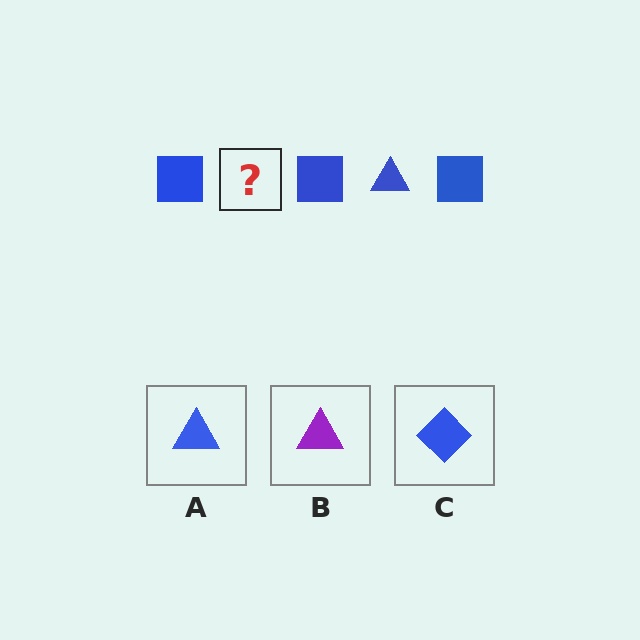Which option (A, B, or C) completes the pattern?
A.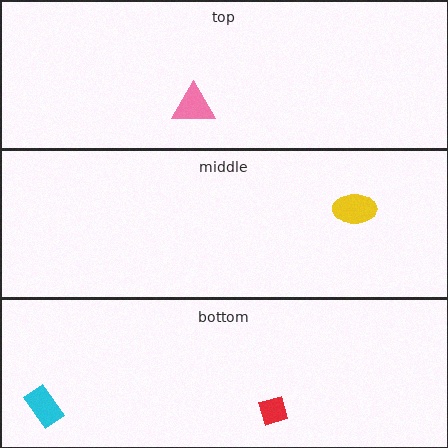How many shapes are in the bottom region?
2.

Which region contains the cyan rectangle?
The bottom region.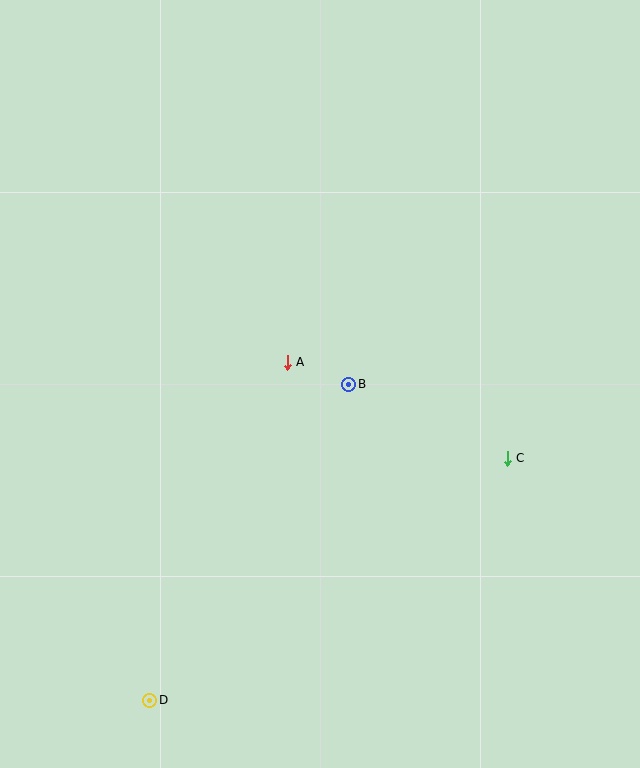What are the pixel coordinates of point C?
Point C is at (507, 458).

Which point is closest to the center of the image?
Point B at (349, 384) is closest to the center.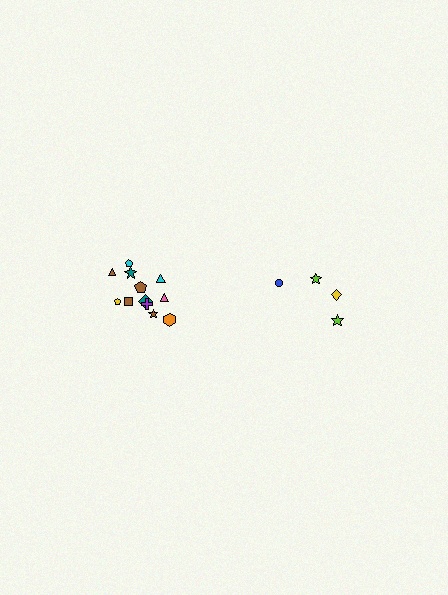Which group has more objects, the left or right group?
The left group.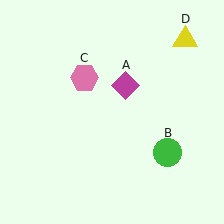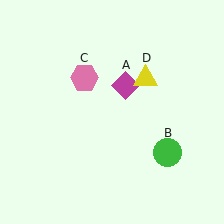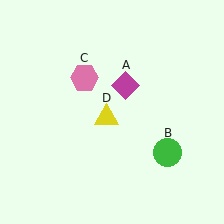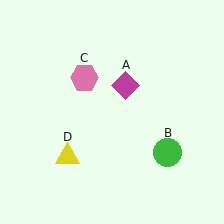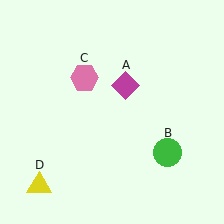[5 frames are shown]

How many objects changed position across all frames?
1 object changed position: yellow triangle (object D).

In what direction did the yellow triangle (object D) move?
The yellow triangle (object D) moved down and to the left.